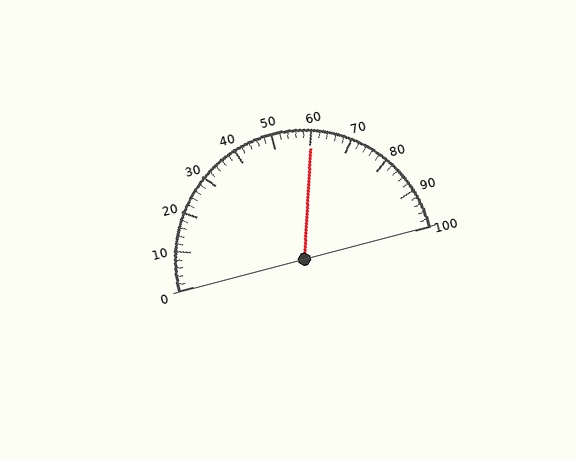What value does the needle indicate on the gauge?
The needle indicates approximately 60.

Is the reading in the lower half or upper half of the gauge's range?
The reading is in the upper half of the range (0 to 100).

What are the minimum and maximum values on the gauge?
The gauge ranges from 0 to 100.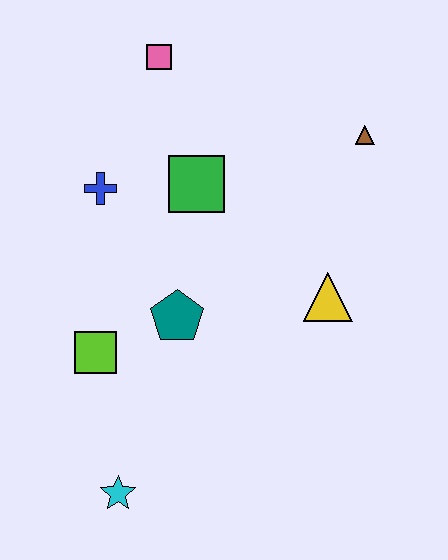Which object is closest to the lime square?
The teal pentagon is closest to the lime square.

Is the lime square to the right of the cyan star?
No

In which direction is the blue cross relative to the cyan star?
The blue cross is above the cyan star.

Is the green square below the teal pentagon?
No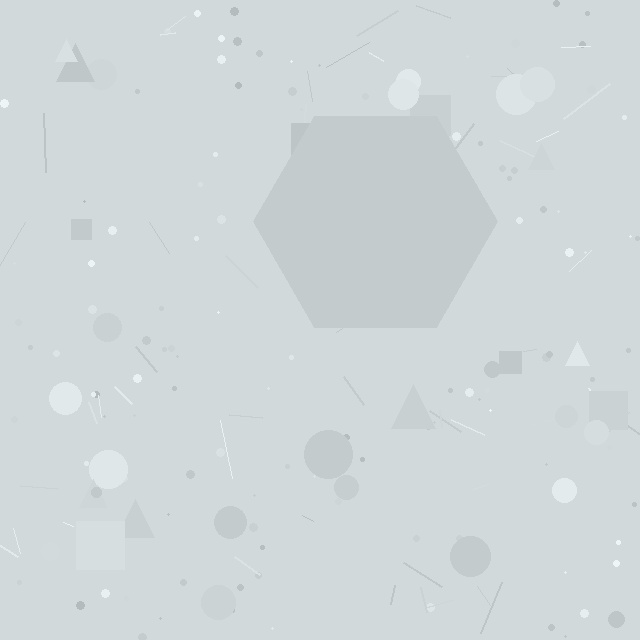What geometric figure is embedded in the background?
A hexagon is embedded in the background.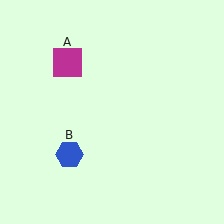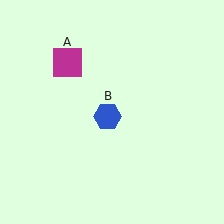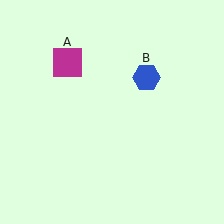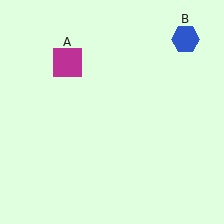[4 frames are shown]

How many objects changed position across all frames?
1 object changed position: blue hexagon (object B).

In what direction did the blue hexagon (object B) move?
The blue hexagon (object B) moved up and to the right.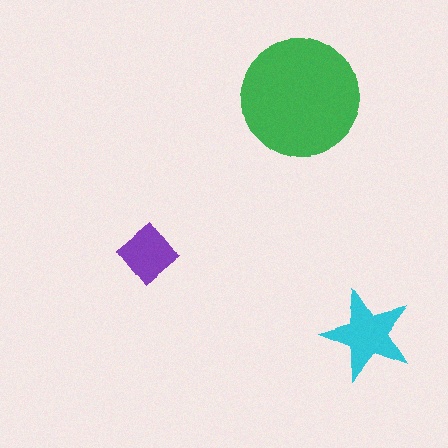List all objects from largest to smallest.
The green circle, the cyan star, the purple diamond.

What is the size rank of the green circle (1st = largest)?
1st.